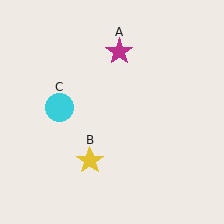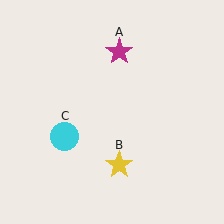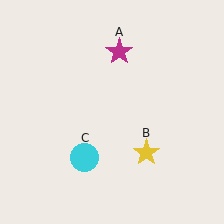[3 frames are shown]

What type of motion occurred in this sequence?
The yellow star (object B), cyan circle (object C) rotated counterclockwise around the center of the scene.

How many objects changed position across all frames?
2 objects changed position: yellow star (object B), cyan circle (object C).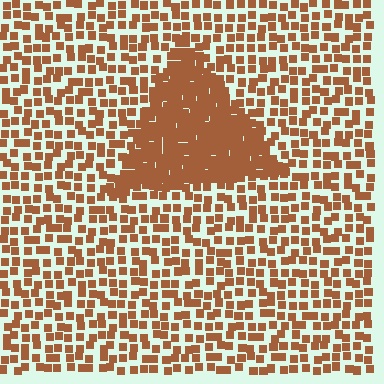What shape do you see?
I see a triangle.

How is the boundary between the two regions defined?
The boundary is defined by a change in element density (approximately 2.5x ratio). All elements are the same color, size, and shape.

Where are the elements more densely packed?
The elements are more densely packed inside the triangle boundary.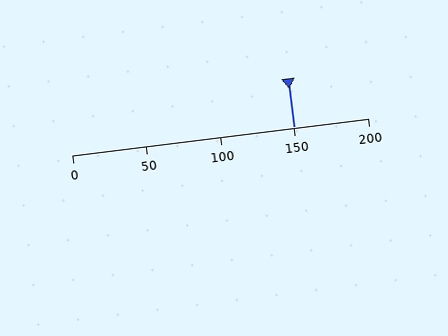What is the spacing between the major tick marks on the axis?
The major ticks are spaced 50 apart.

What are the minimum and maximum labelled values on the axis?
The axis runs from 0 to 200.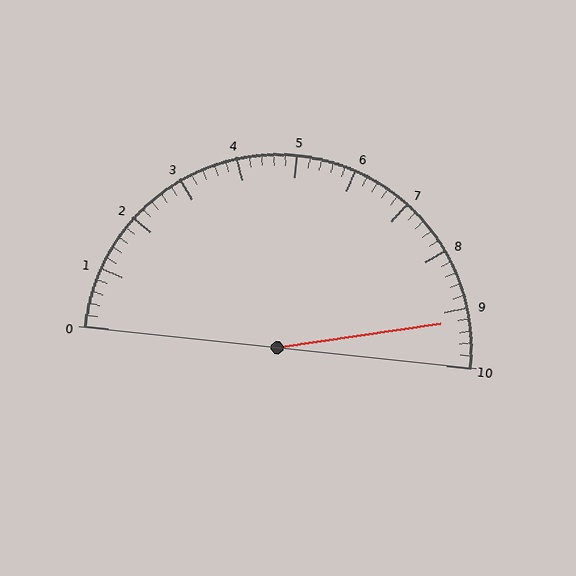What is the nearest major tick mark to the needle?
The nearest major tick mark is 9.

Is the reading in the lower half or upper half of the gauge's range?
The reading is in the upper half of the range (0 to 10).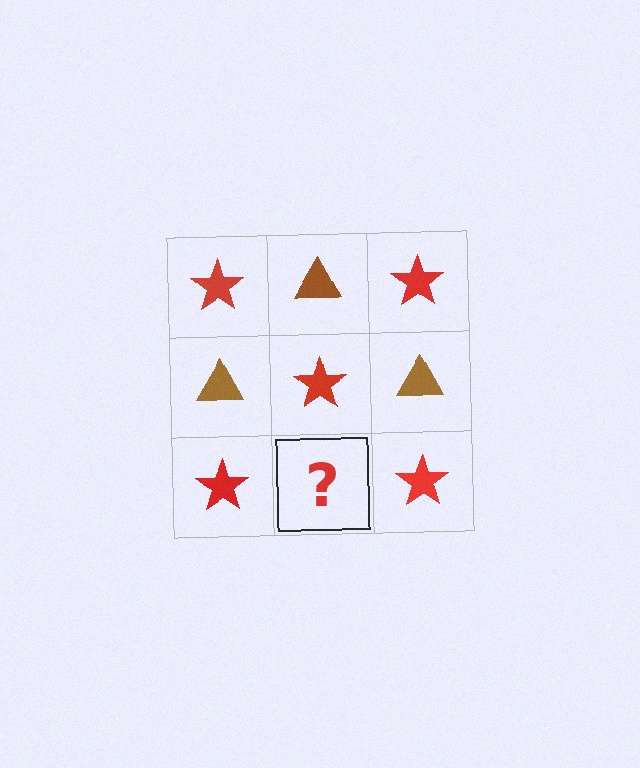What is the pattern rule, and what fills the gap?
The rule is that it alternates red star and brown triangle in a checkerboard pattern. The gap should be filled with a brown triangle.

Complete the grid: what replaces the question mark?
The question mark should be replaced with a brown triangle.